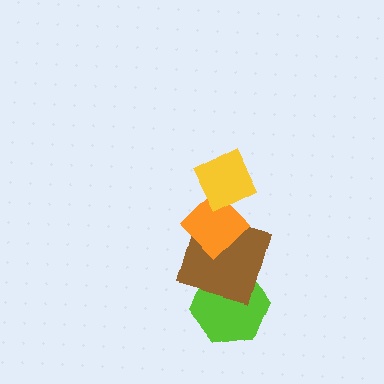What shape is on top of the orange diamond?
The yellow diamond is on top of the orange diamond.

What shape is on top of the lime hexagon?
The brown square is on top of the lime hexagon.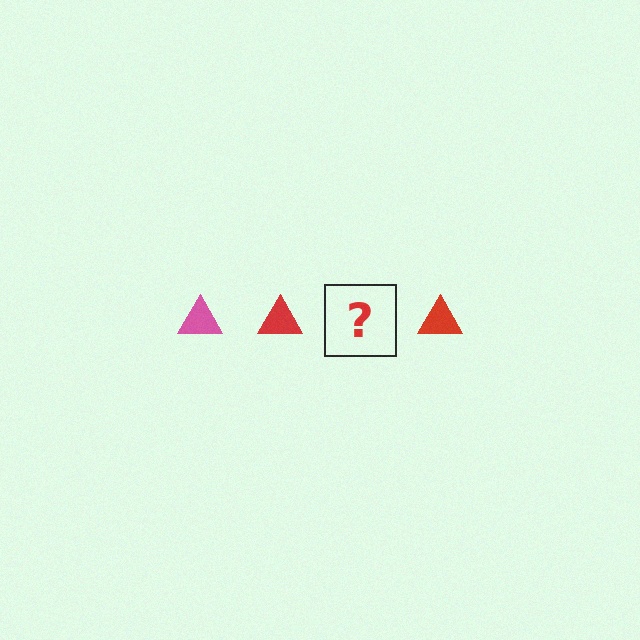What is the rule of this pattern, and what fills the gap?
The rule is that the pattern cycles through pink, red triangles. The gap should be filled with a pink triangle.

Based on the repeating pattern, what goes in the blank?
The blank should be a pink triangle.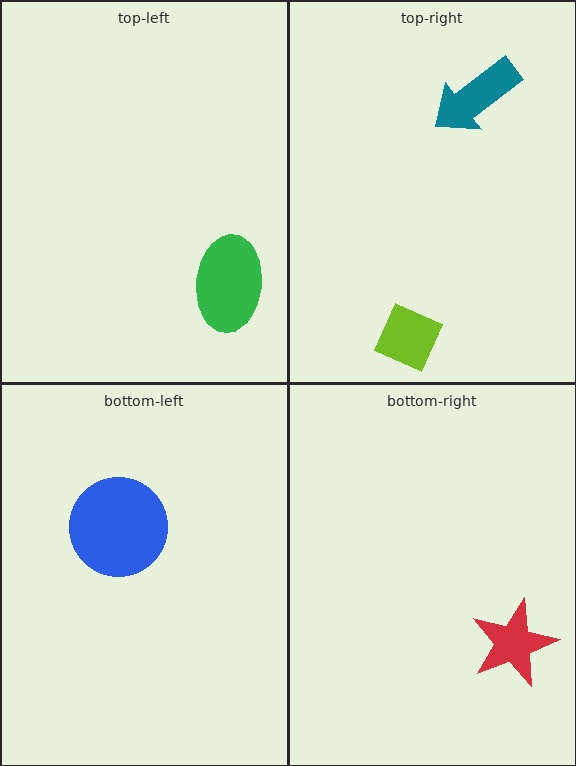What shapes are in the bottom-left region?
The blue circle.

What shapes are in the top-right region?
The teal arrow, the lime diamond.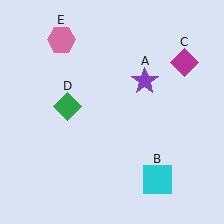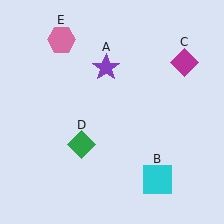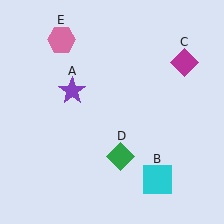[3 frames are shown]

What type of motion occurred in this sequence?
The purple star (object A), green diamond (object D) rotated counterclockwise around the center of the scene.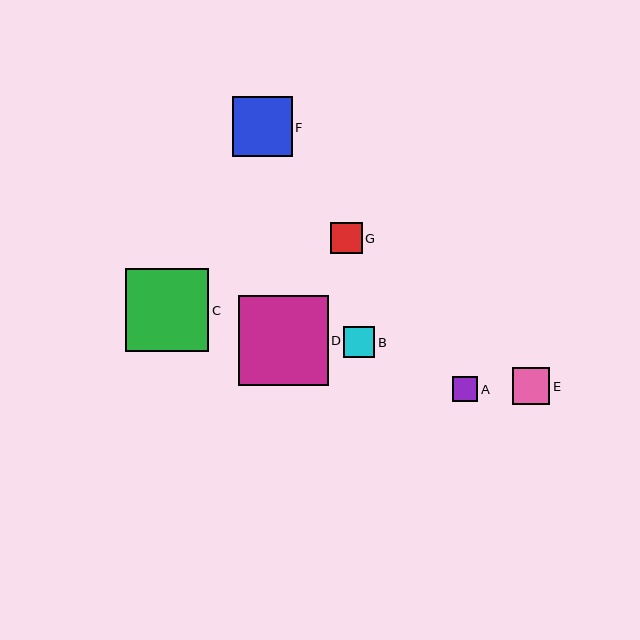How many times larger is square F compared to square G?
Square F is approximately 1.9 times the size of square G.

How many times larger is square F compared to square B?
Square F is approximately 1.9 times the size of square B.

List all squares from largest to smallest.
From largest to smallest: D, C, F, E, G, B, A.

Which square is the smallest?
Square A is the smallest with a size of approximately 25 pixels.